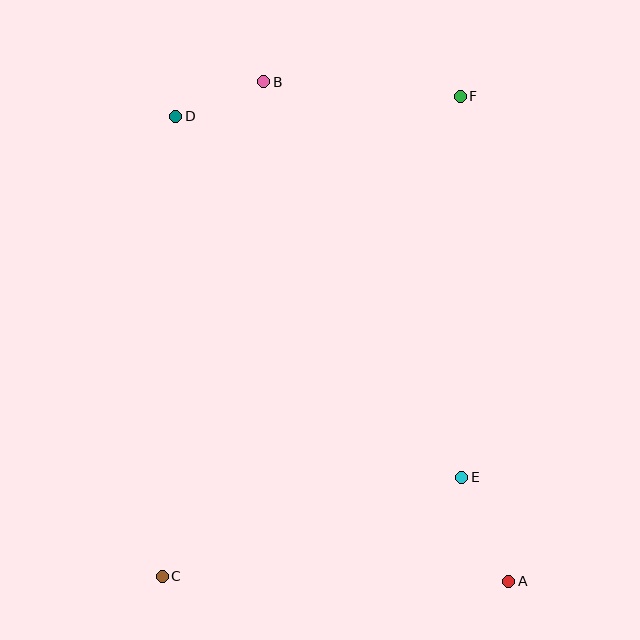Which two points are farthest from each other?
Points A and D are farthest from each other.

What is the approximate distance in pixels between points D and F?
The distance between D and F is approximately 285 pixels.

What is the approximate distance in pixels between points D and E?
The distance between D and E is approximately 461 pixels.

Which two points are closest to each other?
Points B and D are closest to each other.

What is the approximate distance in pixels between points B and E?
The distance between B and E is approximately 442 pixels.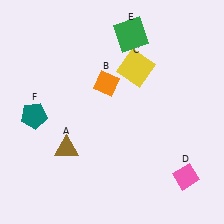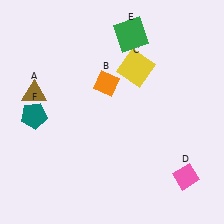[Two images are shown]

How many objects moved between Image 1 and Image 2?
1 object moved between the two images.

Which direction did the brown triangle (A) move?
The brown triangle (A) moved up.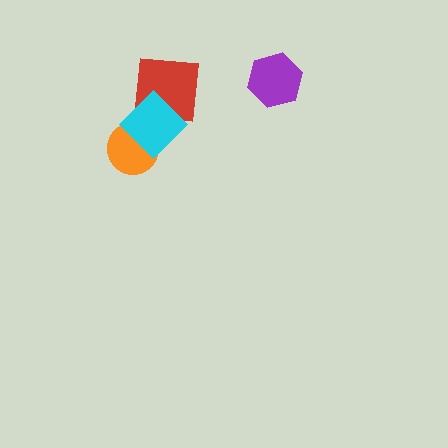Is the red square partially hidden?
Yes, it is partially covered by another shape.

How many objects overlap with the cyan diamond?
2 objects overlap with the cyan diamond.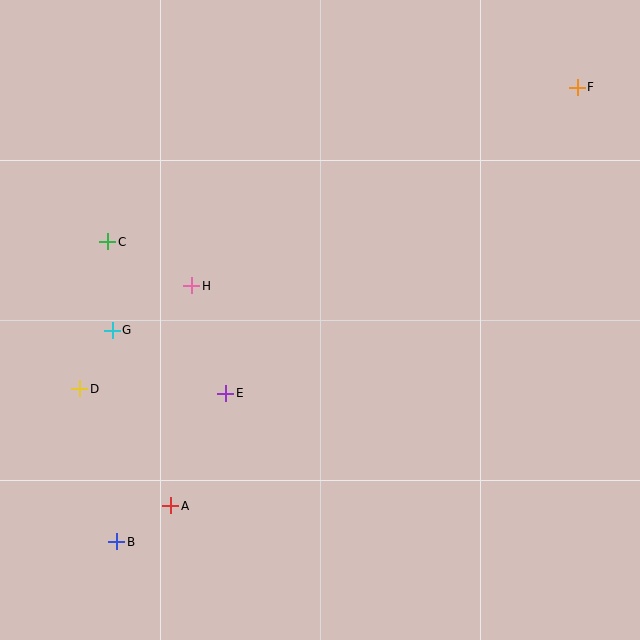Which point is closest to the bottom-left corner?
Point B is closest to the bottom-left corner.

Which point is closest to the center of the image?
Point E at (226, 393) is closest to the center.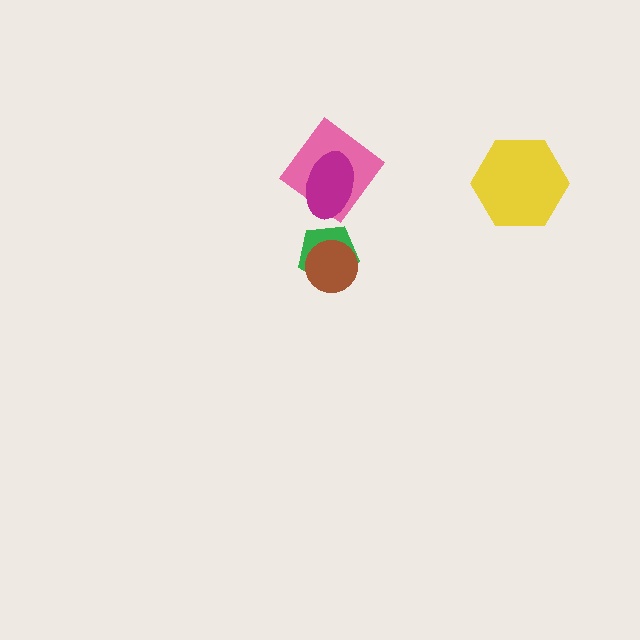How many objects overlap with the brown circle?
1 object overlaps with the brown circle.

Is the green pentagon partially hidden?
Yes, it is partially covered by another shape.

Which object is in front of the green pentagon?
The brown circle is in front of the green pentagon.